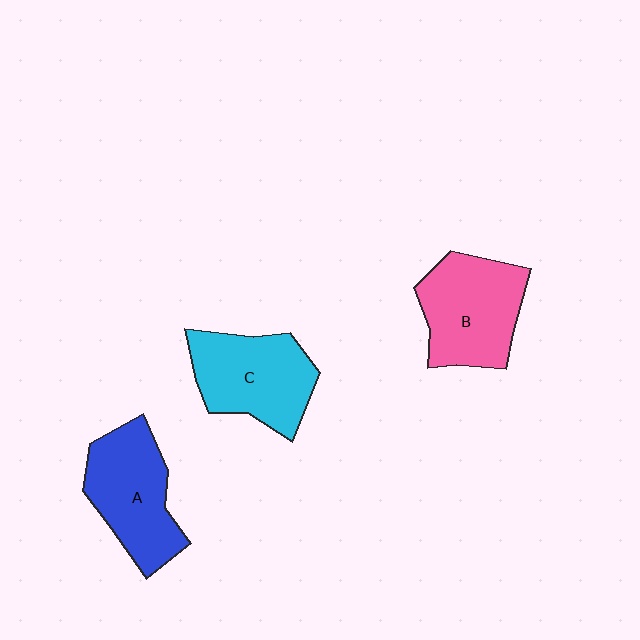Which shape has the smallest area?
Shape A (blue).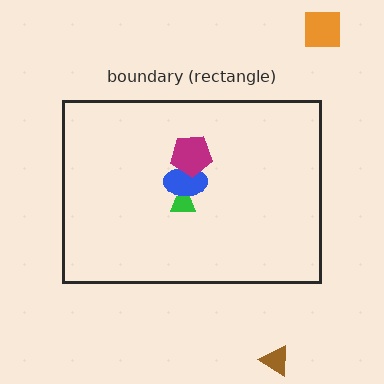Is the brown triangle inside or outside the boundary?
Outside.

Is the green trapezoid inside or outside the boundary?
Inside.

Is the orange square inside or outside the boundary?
Outside.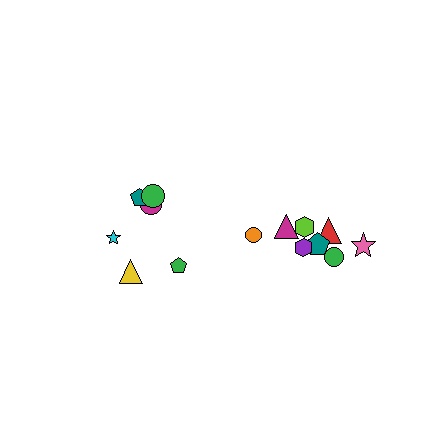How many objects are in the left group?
There are 6 objects.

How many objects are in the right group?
There are 8 objects.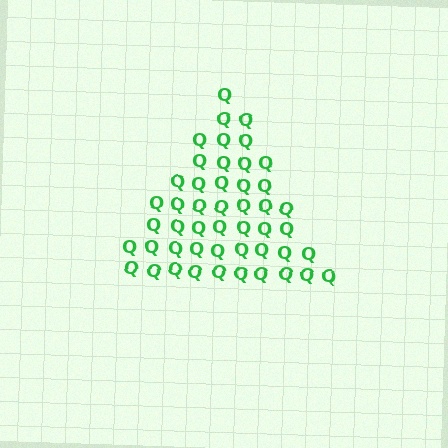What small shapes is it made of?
It is made of small letter Q's.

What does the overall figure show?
The overall figure shows a triangle.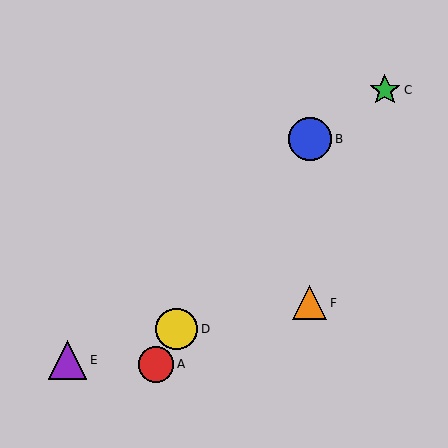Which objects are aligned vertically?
Objects B, F are aligned vertically.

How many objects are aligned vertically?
2 objects (B, F) are aligned vertically.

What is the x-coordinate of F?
Object F is at x≈310.